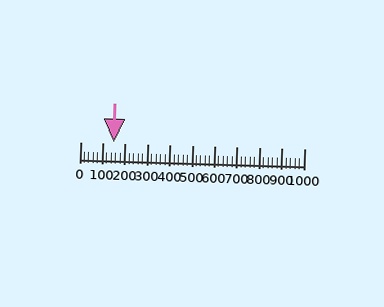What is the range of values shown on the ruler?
The ruler shows values from 0 to 1000.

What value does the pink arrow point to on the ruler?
The pink arrow points to approximately 148.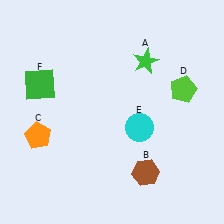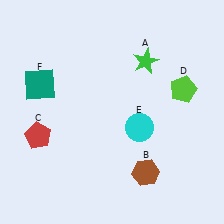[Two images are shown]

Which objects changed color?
C changed from orange to red. F changed from green to teal.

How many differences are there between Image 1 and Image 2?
There are 2 differences between the two images.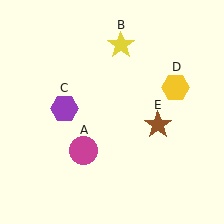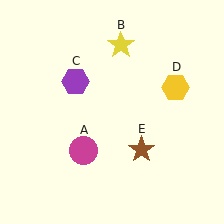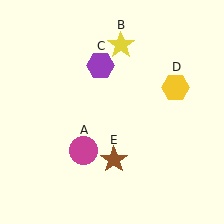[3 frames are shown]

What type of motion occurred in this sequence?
The purple hexagon (object C), brown star (object E) rotated clockwise around the center of the scene.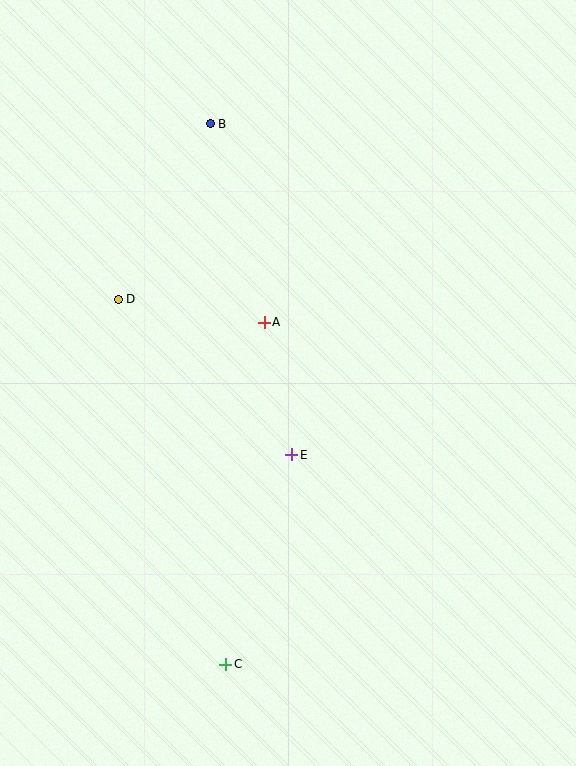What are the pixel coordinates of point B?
Point B is at (210, 124).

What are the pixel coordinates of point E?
Point E is at (292, 455).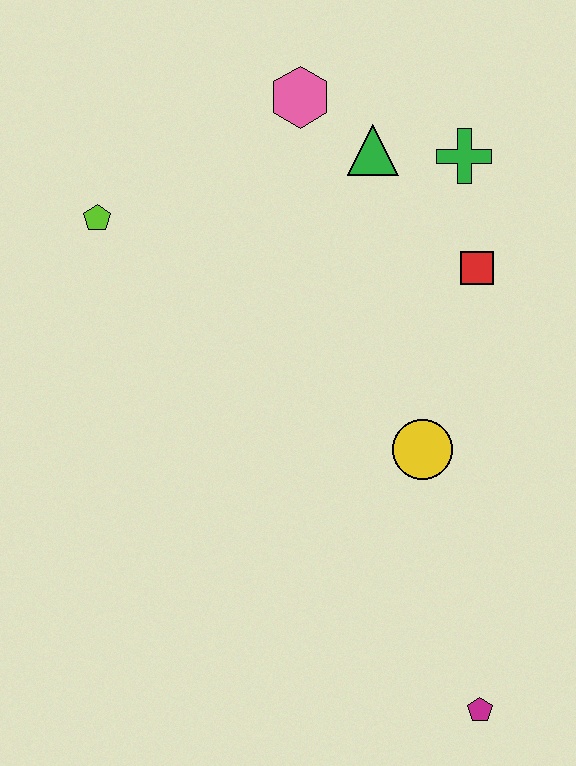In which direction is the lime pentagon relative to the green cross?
The lime pentagon is to the left of the green cross.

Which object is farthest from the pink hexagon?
The magenta pentagon is farthest from the pink hexagon.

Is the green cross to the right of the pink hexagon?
Yes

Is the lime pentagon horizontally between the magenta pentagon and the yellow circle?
No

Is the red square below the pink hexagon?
Yes